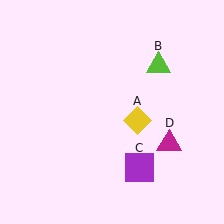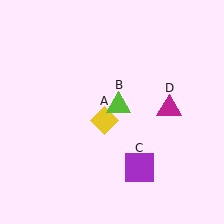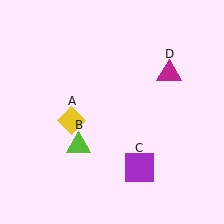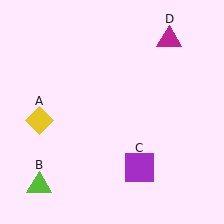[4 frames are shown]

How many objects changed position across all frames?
3 objects changed position: yellow diamond (object A), lime triangle (object B), magenta triangle (object D).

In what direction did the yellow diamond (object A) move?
The yellow diamond (object A) moved left.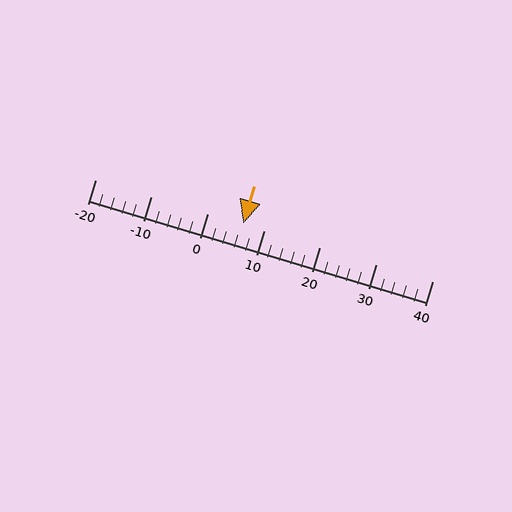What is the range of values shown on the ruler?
The ruler shows values from -20 to 40.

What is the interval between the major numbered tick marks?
The major tick marks are spaced 10 units apart.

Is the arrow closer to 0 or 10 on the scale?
The arrow is closer to 10.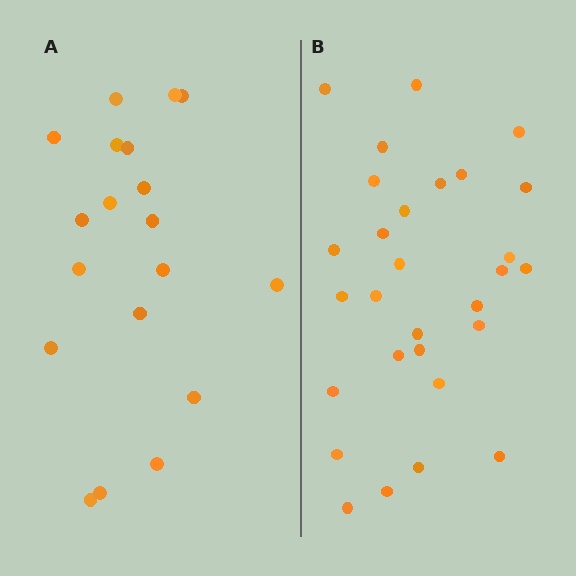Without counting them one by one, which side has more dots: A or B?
Region B (the right region) has more dots.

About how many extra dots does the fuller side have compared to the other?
Region B has roughly 10 or so more dots than region A.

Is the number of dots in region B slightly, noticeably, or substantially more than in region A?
Region B has substantially more. The ratio is roughly 1.5 to 1.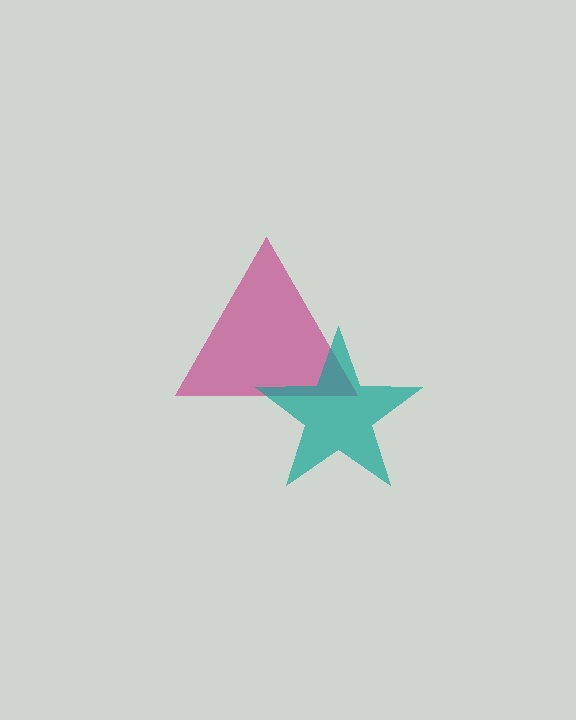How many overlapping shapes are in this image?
There are 2 overlapping shapes in the image.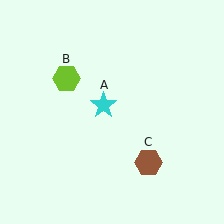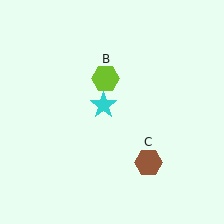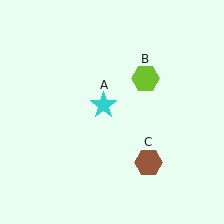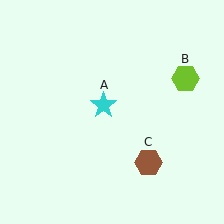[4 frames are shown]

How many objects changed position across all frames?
1 object changed position: lime hexagon (object B).